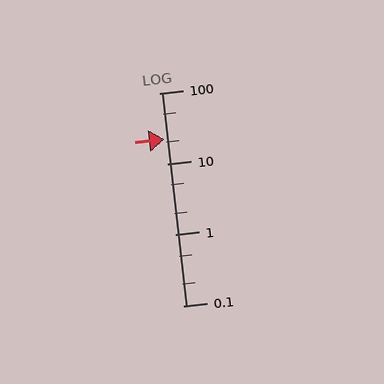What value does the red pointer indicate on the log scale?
The pointer indicates approximately 22.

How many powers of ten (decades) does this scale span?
The scale spans 3 decades, from 0.1 to 100.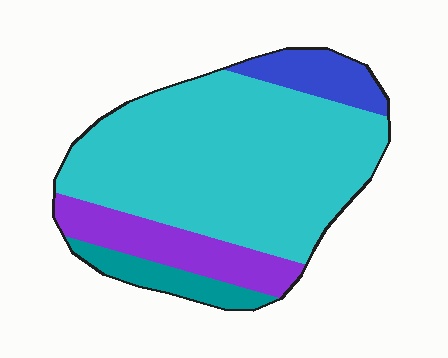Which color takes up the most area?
Cyan, at roughly 65%.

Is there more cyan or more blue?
Cyan.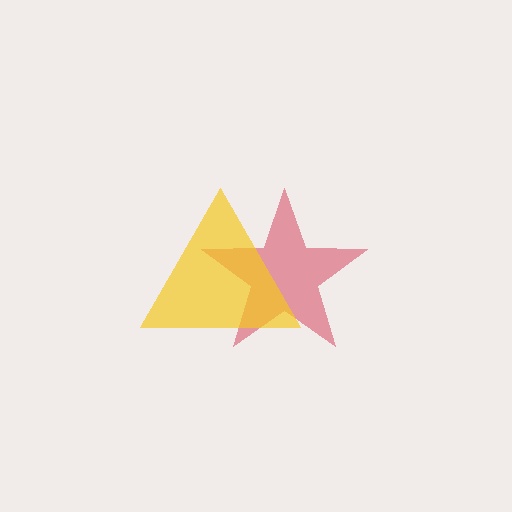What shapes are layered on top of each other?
The layered shapes are: a red star, a yellow triangle.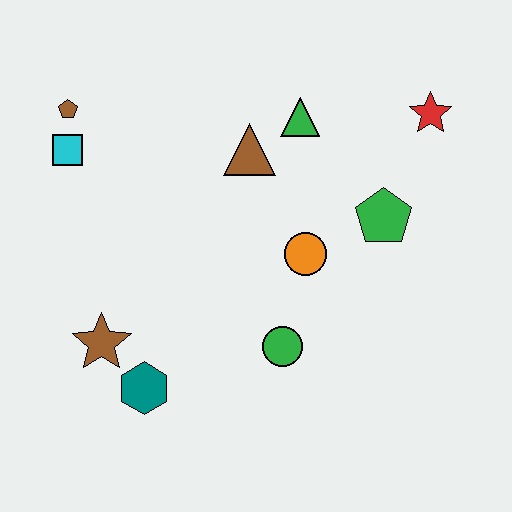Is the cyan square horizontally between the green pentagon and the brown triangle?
No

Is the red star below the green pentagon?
No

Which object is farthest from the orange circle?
The brown pentagon is farthest from the orange circle.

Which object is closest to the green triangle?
The brown triangle is closest to the green triangle.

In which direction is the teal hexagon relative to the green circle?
The teal hexagon is to the left of the green circle.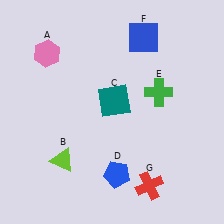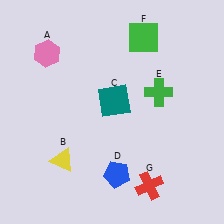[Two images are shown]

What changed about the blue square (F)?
In Image 1, F is blue. In Image 2, it changed to green.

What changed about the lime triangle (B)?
In Image 1, B is lime. In Image 2, it changed to yellow.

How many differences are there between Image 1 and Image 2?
There are 2 differences between the two images.